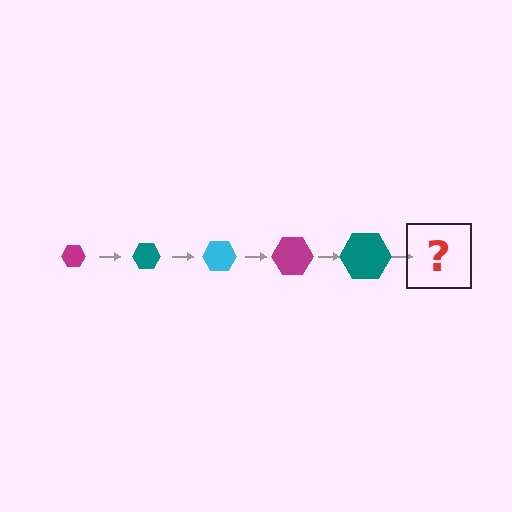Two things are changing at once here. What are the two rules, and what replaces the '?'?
The two rules are that the hexagon grows larger each step and the color cycles through magenta, teal, and cyan. The '?' should be a cyan hexagon, larger than the previous one.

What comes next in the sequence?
The next element should be a cyan hexagon, larger than the previous one.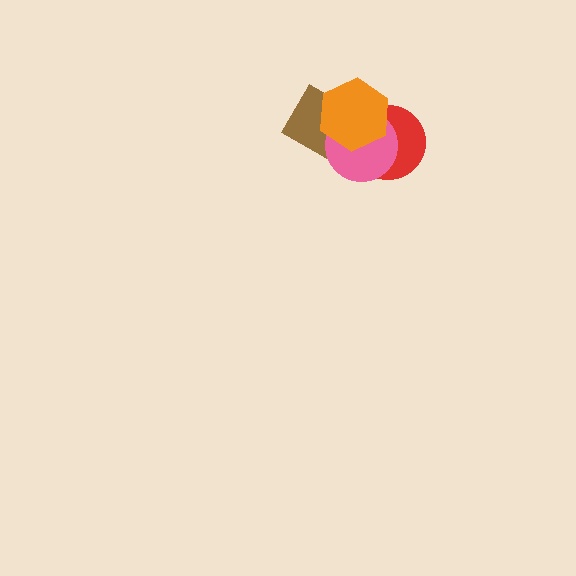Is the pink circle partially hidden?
Yes, it is partially covered by another shape.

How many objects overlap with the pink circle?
3 objects overlap with the pink circle.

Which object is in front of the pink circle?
The orange hexagon is in front of the pink circle.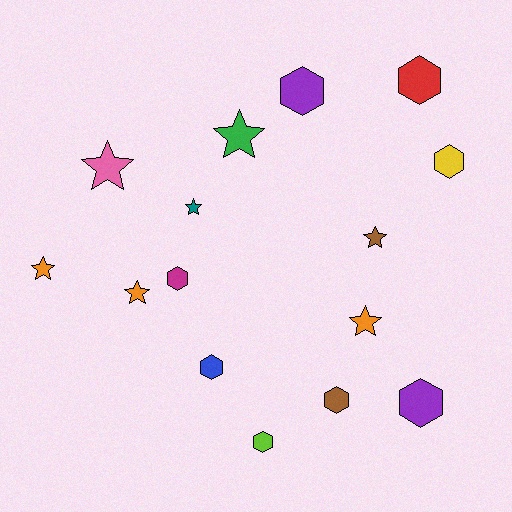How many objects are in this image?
There are 15 objects.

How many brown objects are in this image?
There are 2 brown objects.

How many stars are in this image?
There are 7 stars.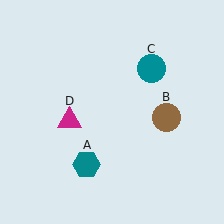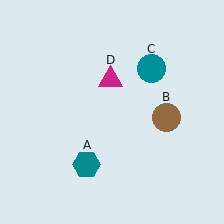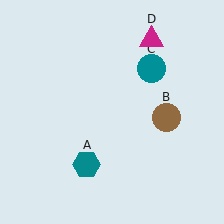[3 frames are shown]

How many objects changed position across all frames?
1 object changed position: magenta triangle (object D).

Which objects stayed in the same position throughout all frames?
Teal hexagon (object A) and brown circle (object B) and teal circle (object C) remained stationary.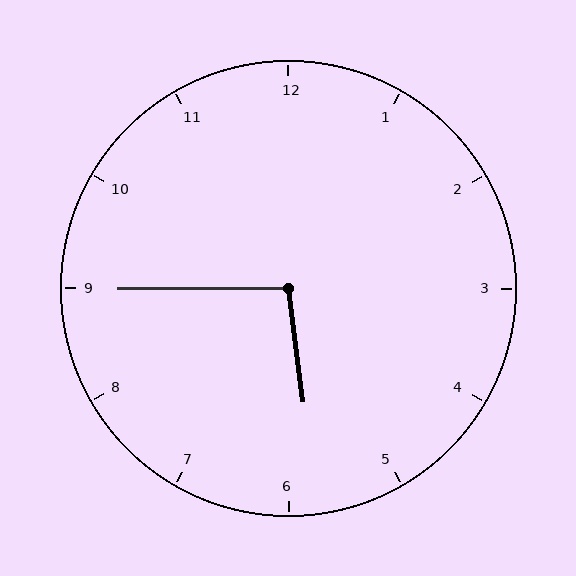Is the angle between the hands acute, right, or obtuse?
It is obtuse.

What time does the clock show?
5:45.